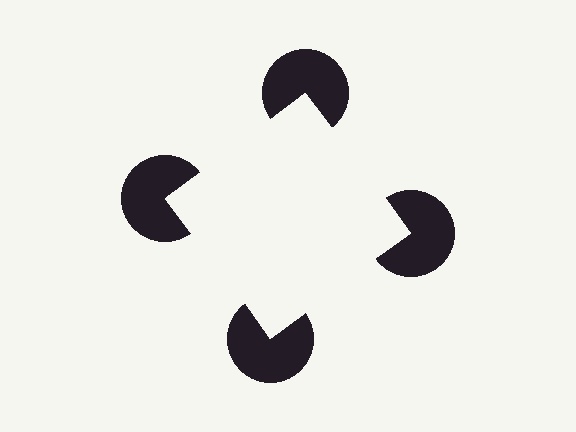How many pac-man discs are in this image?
There are 4 — one at each vertex of the illusory square.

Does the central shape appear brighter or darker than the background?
It typically appears slightly brighter than the background, even though no actual brightness change is drawn.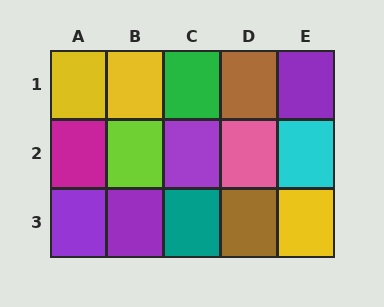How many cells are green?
1 cell is green.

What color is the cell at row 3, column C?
Teal.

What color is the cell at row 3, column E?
Yellow.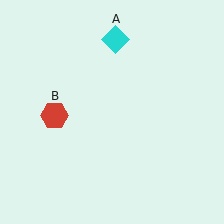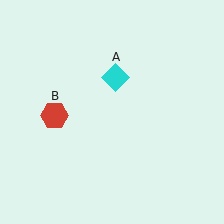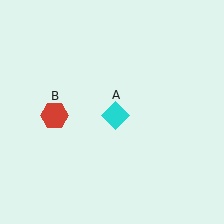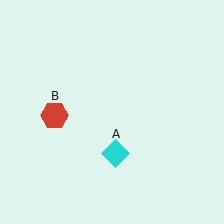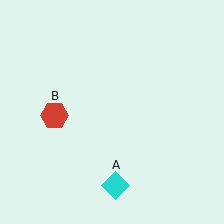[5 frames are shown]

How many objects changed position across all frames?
1 object changed position: cyan diamond (object A).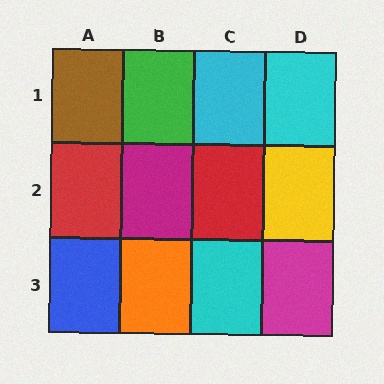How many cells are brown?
1 cell is brown.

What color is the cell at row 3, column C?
Cyan.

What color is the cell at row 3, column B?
Orange.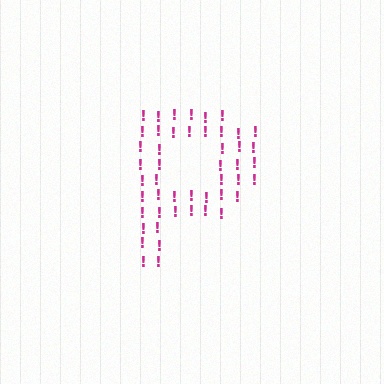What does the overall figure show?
The overall figure shows the letter P.